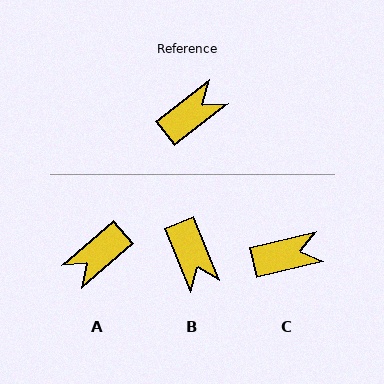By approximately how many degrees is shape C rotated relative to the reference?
Approximately 24 degrees clockwise.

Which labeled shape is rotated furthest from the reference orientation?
A, about 177 degrees away.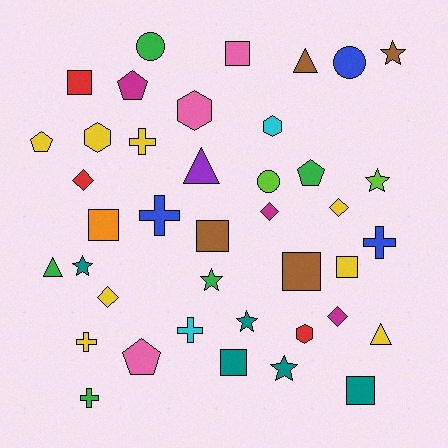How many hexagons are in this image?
There are 4 hexagons.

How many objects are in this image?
There are 40 objects.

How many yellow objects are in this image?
There are 8 yellow objects.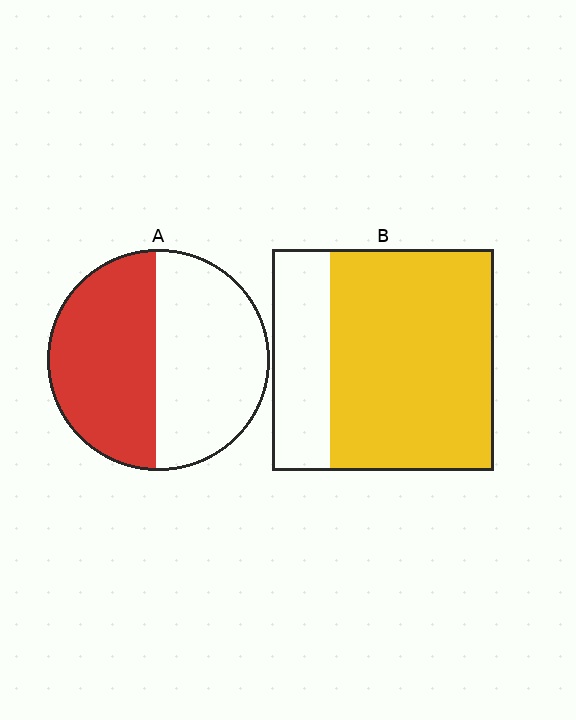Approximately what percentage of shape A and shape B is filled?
A is approximately 50% and B is approximately 75%.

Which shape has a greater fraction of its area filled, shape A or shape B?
Shape B.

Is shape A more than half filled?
Roughly half.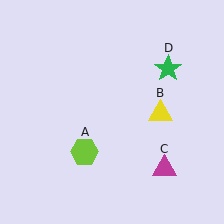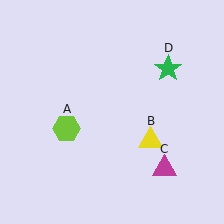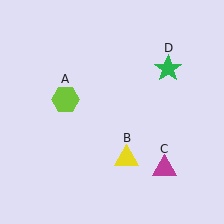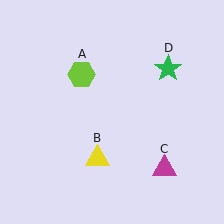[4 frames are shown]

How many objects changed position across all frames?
2 objects changed position: lime hexagon (object A), yellow triangle (object B).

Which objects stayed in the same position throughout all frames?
Magenta triangle (object C) and green star (object D) remained stationary.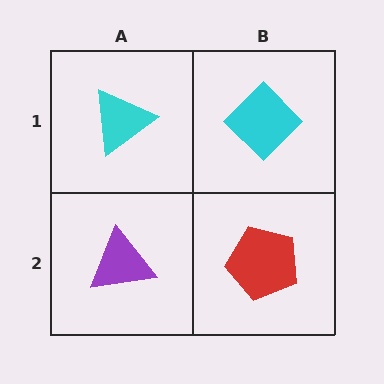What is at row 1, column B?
A cyan diamond.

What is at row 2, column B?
A red pentagon.